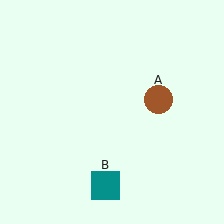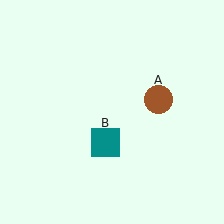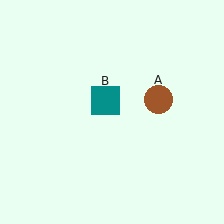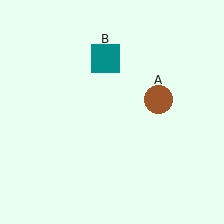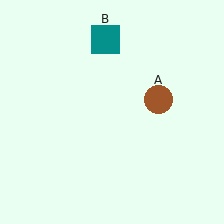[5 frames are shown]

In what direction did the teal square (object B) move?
The teal square (object B) moved up.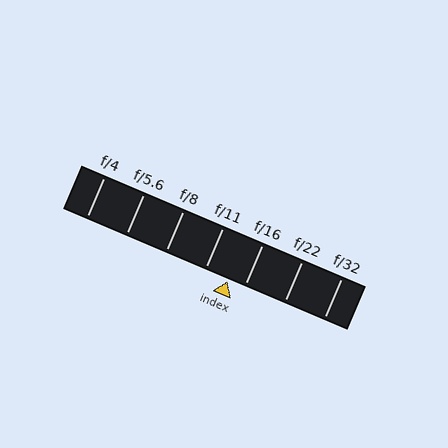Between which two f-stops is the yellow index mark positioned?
The index mark is between f/11 and f/16.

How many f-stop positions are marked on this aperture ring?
There are 7 f-stop positions marked.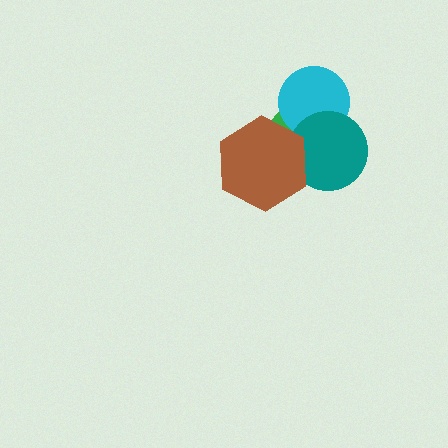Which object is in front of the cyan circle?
The teal circle is in front of the cyan circle.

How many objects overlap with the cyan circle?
2 objects overlap with the cyan circle.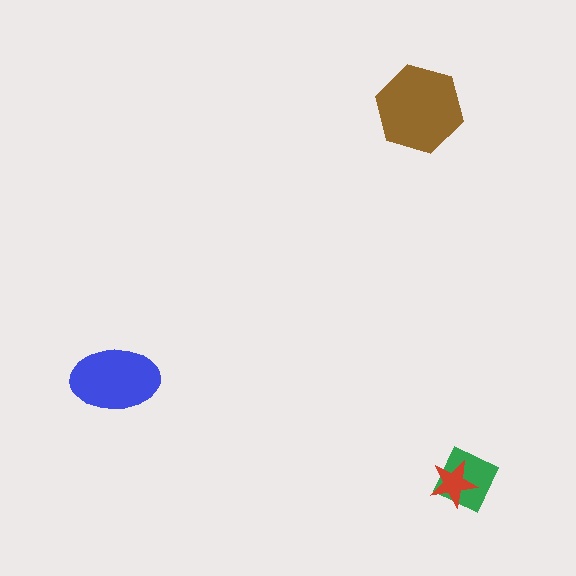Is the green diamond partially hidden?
Yes, it is partially covered by another shape.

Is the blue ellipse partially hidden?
No, no other shape covers it.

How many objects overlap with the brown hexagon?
0 objects overlap with the brown hexagon.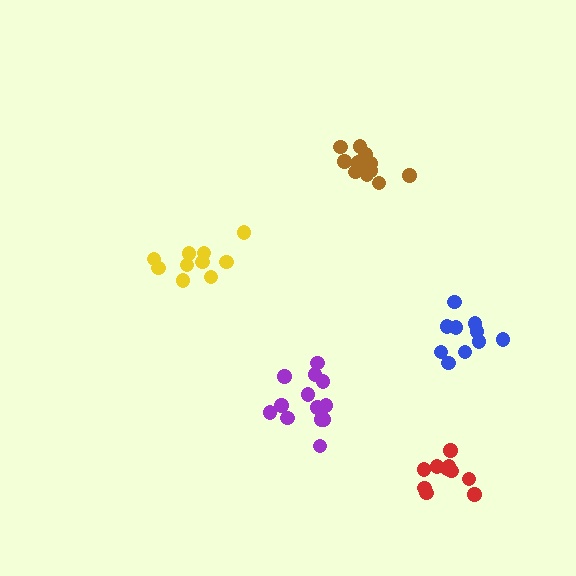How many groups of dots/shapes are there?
There are 5 groups.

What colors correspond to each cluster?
The clusters are colored: red, yellow, brown, purple, blue.